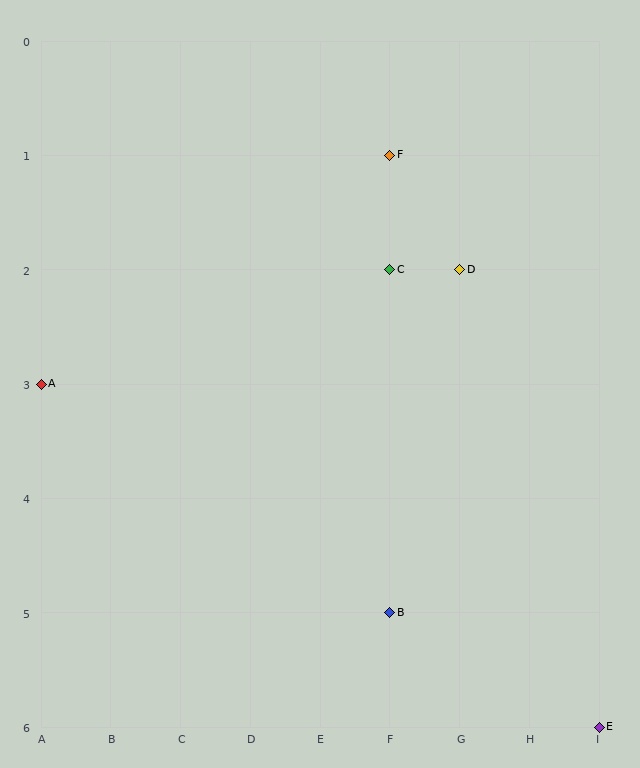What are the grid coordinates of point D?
Point D is at grid coordinates (G, 2).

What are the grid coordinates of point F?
Point F is at grid coordinates (F, 1).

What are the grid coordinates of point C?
Point C is at grid coordinates (F, 2).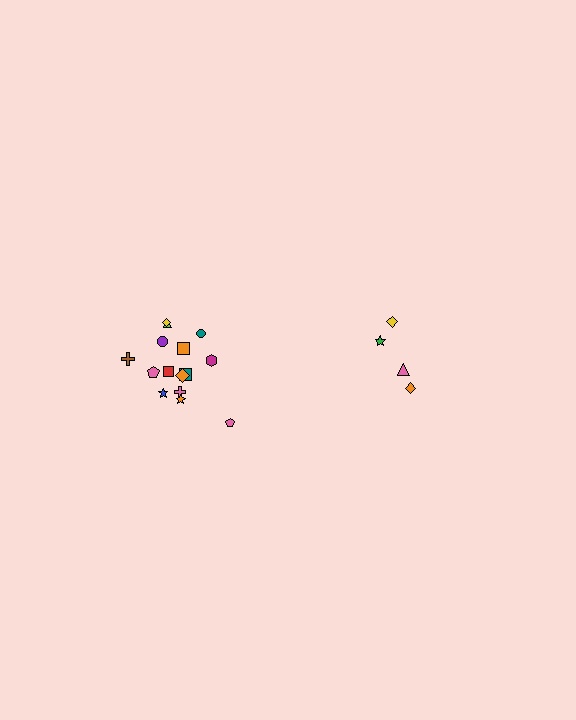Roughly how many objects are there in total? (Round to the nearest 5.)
Roughly 20 objects in total.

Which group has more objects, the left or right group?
The left group.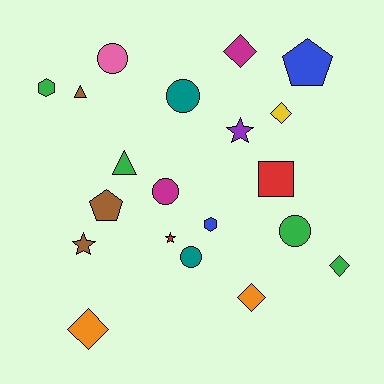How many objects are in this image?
There are 20 objects.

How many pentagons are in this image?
There are 2 pentagons.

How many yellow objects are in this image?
There is 1 yellow object.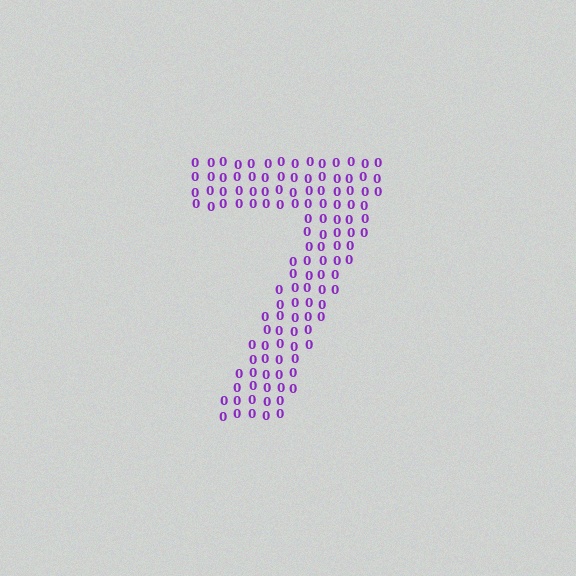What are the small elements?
The small elements are digit 0's.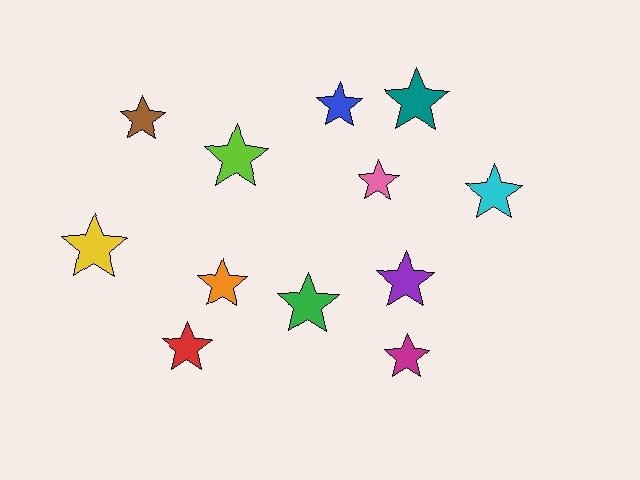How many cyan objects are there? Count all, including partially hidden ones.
There is 1 cyan object.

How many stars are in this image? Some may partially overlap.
There are 12 stars.